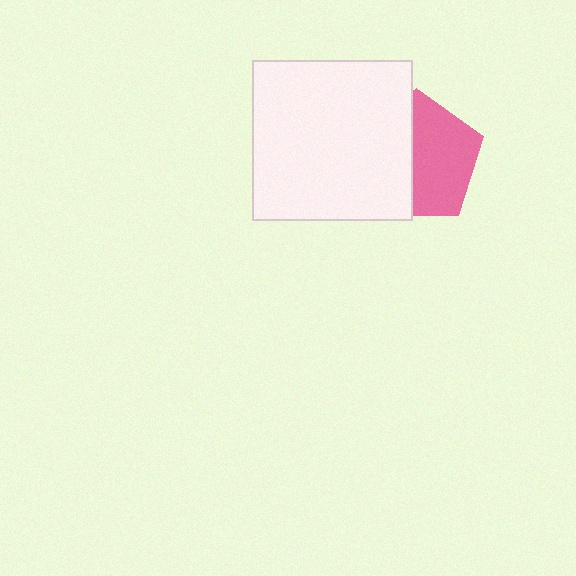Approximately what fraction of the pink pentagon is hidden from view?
Roughly 46% of the pink pentagon is hidden behind the white square.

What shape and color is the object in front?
The object in front is a white square.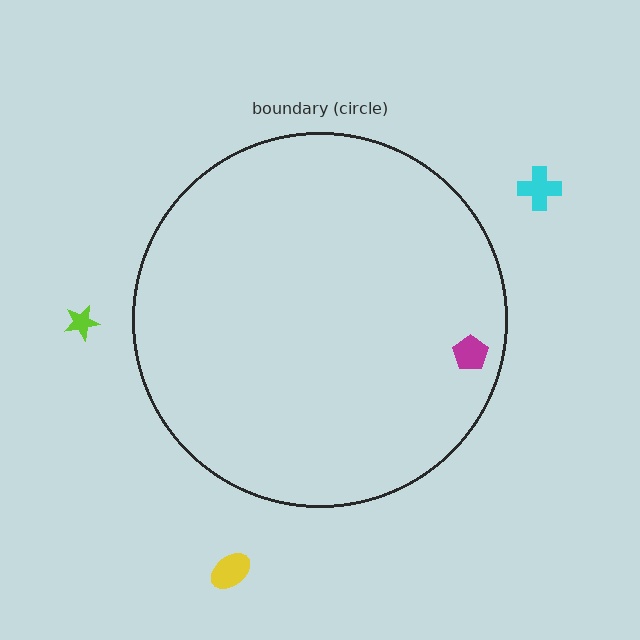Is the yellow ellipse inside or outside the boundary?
Outside.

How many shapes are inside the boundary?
1 inside, 3 outside.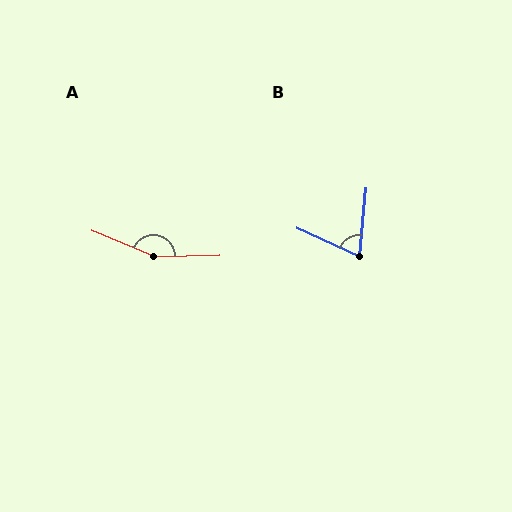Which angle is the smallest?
B, at approximately 71 degrees.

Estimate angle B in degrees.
Approximately 71 degrees.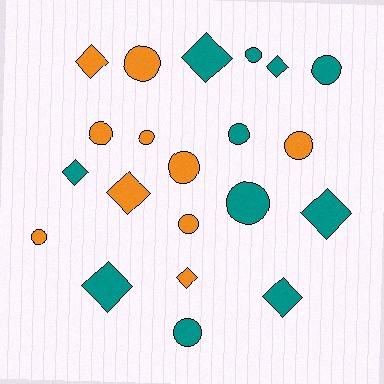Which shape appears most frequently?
Circle, with 12 objects.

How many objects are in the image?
There are 21 objects.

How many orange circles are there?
There are 7 orange circles.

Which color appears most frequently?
Teal, with 11 objects.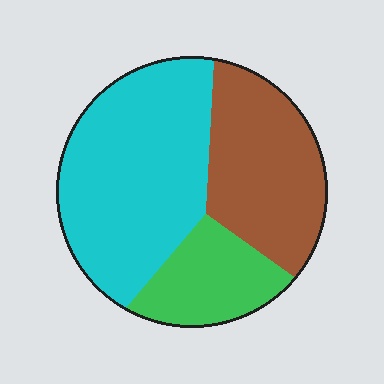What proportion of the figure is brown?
Brown covers about 30% of the figure.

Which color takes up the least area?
Green, at roughly 20%.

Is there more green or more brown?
Brown.